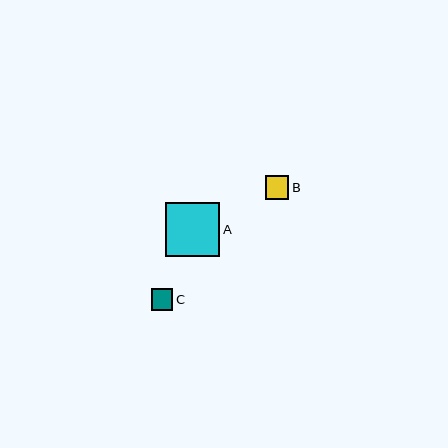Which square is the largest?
Square A is the largest with a size of approximately 54 pixels.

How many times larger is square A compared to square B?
Square A is approximately 2.3 times the size of square B.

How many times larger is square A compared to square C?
Square A is approximately 2.5 times the size of square C.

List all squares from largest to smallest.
From largest to smallest: A, B, C.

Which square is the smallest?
Square C is the smallest with a size of approximately 22 pixels.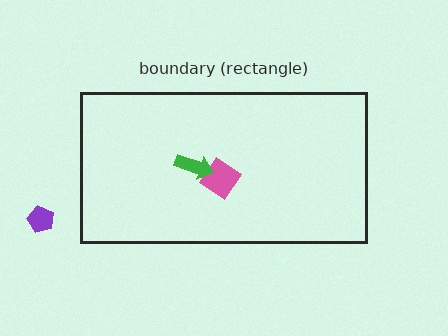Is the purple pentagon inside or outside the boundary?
Outside.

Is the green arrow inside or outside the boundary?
Inside.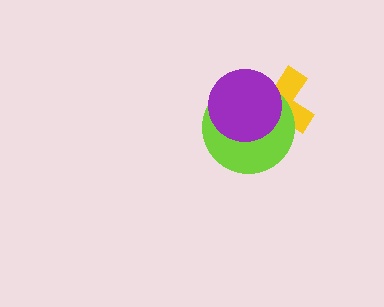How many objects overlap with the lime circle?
2 objects overlap with the lime circle.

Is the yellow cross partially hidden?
Yes, it is partially covered by another shape.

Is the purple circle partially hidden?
No, no other shape covers it.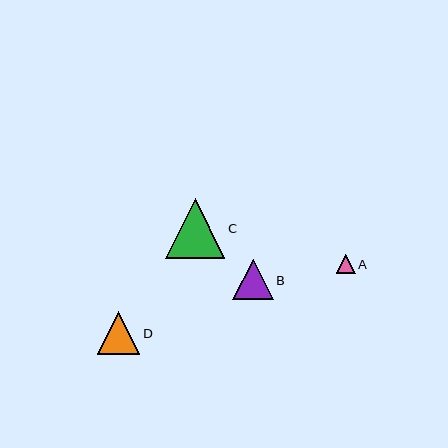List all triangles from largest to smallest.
From largest to smallest: C, D, B, A.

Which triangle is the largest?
Triangle C is the largest with a size of approximately 59 pixels.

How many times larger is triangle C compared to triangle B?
Triangle C is approximately 1.5 times the size of triangle B.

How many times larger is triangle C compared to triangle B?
Triangle C is approximately 1.5 times the size of triangle B.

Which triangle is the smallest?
Triangle A is the smallest with a size of approximately 19 pixels.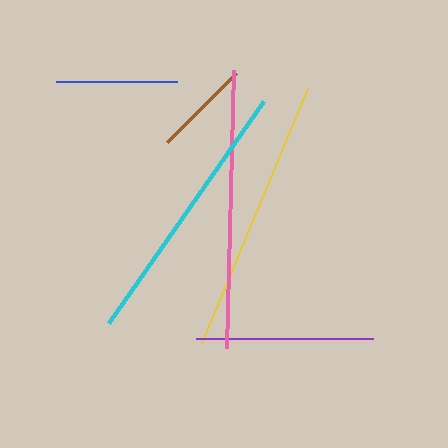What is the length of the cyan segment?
The cyan segment is approximately 271 pixels long.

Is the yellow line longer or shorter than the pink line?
The pink line is longer than the yellow line.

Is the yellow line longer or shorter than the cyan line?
The yellow line is longer than the cyan line.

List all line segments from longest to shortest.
From longest to shortest: pink, yellow, cyan, purple, blue, brown.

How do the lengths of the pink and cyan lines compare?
The pink and cyan lines are approximately the same length.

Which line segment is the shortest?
The brown line is the shortest at approximately 97 pixels.